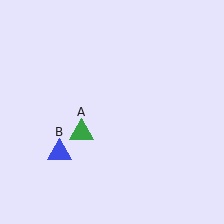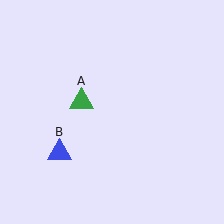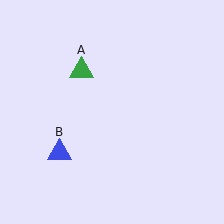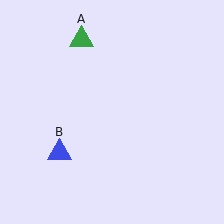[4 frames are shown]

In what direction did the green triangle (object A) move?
The green triangle (object A) moved up.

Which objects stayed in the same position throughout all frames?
Blue triangle (object B) remained stationary.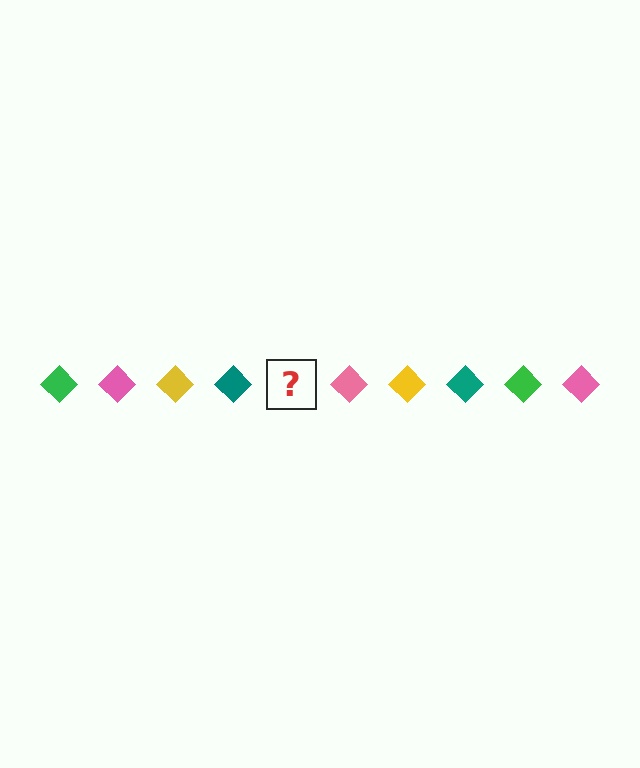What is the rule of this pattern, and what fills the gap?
The rule is that the pattern cycles through green, pink, yellow, teal diamonds. The gap should be filled with a green diamond.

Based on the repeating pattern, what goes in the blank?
The blank should be a green diamond.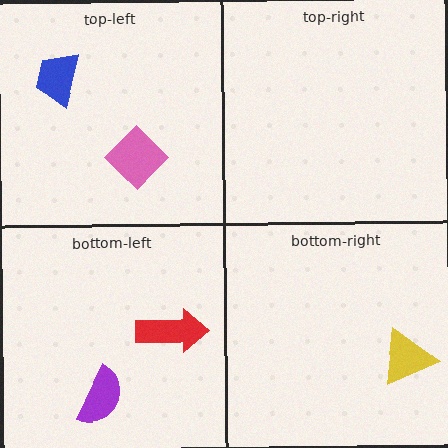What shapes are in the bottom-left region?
The red arrow, the purple semicircle.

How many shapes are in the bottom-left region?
2.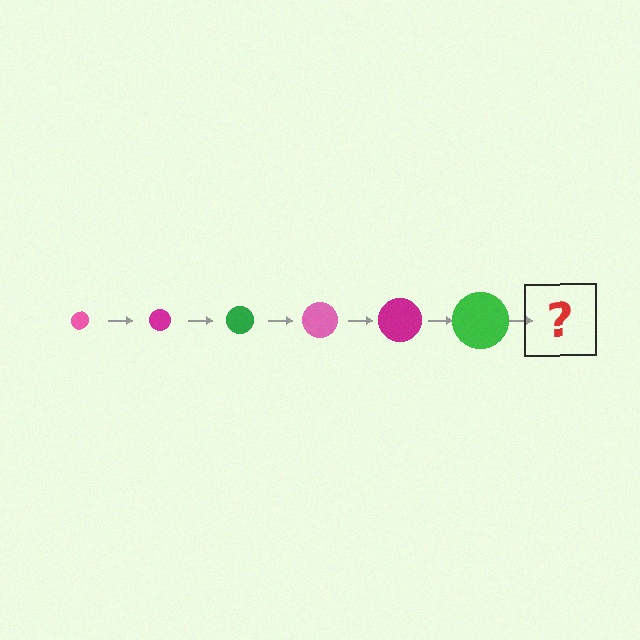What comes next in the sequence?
The next element should be a pink circle, larger than the previous one.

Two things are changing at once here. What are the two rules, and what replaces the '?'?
The two rules are that the circle grows larger each step and the color cycles through pink, magenta, and green. The '?' should be a pink circle, larger than the previous one.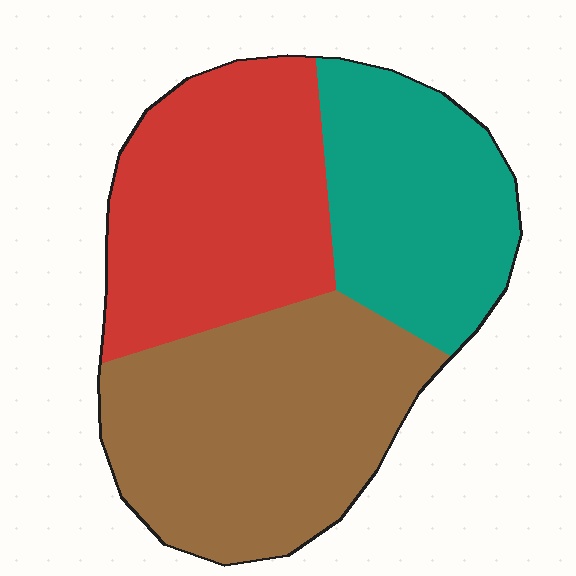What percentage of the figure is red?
Red takes up about one third (1/3) of the figure.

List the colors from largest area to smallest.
From largest to smallest: brown, red, teal.